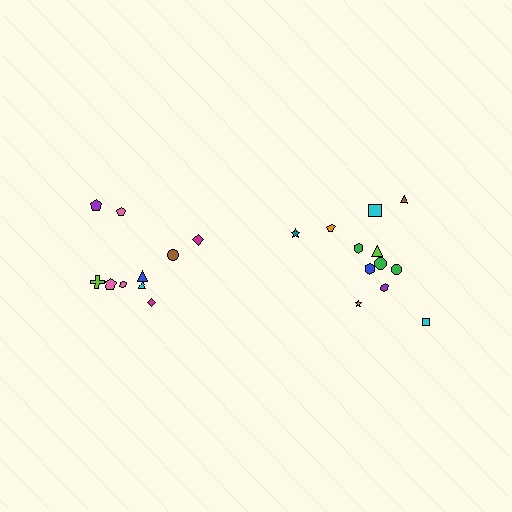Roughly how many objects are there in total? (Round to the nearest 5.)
Roughly 20 objects in total.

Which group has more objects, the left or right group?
The right group.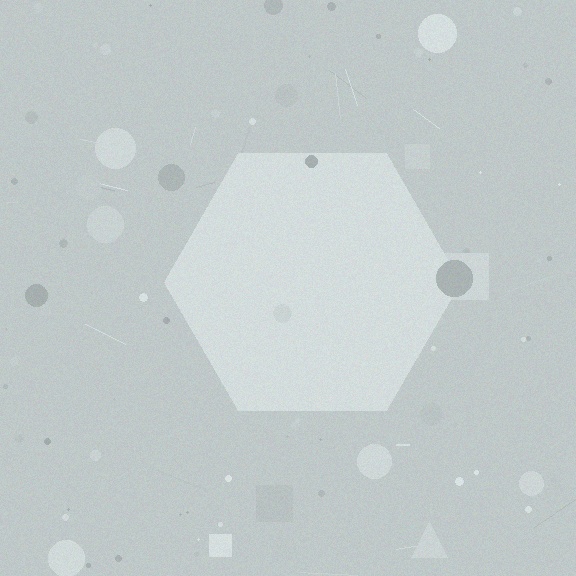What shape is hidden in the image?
A hexagon is hidden in the image.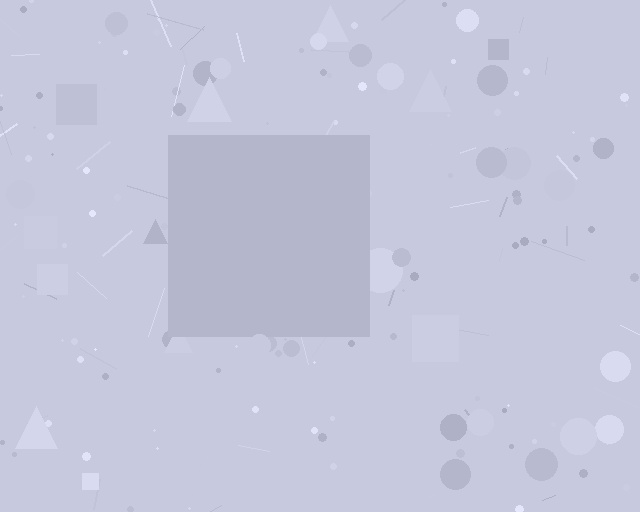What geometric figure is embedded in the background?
A square is embedded in the background.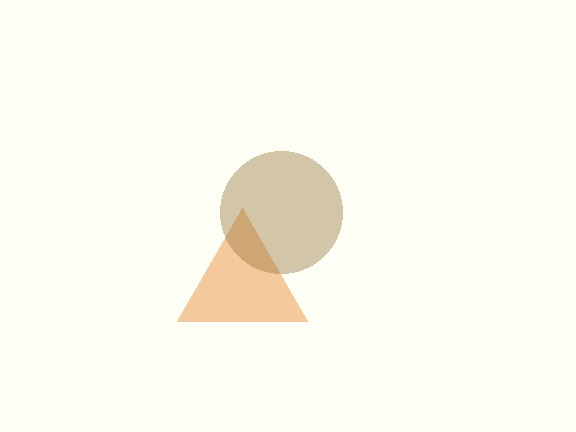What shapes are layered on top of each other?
The layered shapes are: an orange triangle, a brown circle.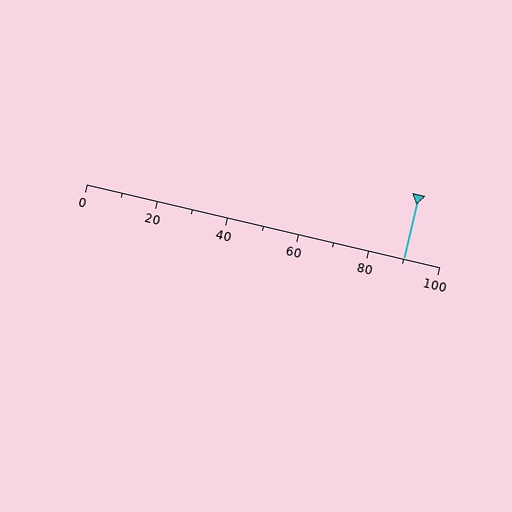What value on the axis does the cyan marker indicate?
The marker indicates approximately 90.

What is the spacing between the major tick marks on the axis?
The major ticks are spaced 20 apart.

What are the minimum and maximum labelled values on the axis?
The axis runs from 0 to 100.